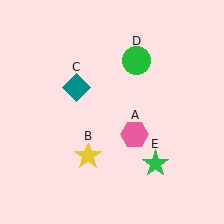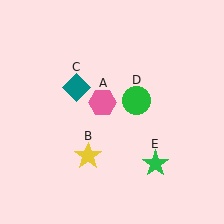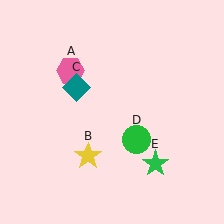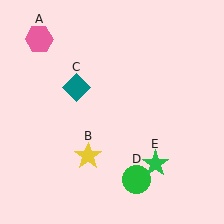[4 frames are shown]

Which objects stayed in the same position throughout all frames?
Yellow star (object B) and teal diamond (object C) and green star (object E) remained stationary.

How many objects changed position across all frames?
2 objects changed position: pink hexagon (object A), green circle (object D).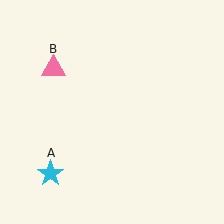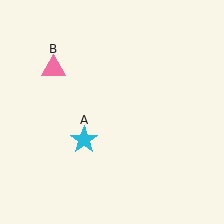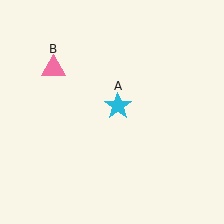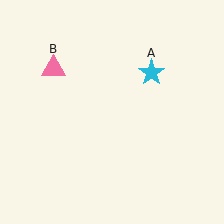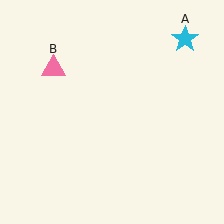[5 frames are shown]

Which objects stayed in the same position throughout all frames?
Pink triangle (object B) remained stationary.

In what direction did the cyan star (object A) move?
The cyan star (object A) moved up and to the right.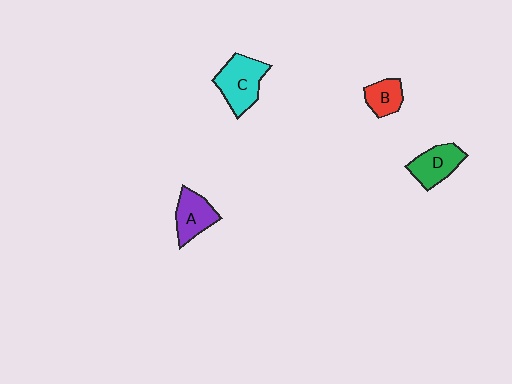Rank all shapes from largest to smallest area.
From largest to smallest: C (cyan), D (green), A (purple), B (red).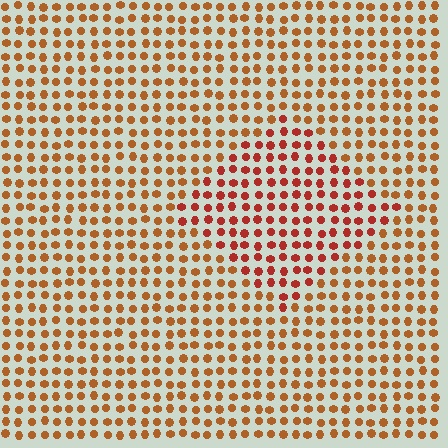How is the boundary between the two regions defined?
The boundary is defined purely by a slight shift in hue (about 24 degrees). Spacing, size, and orientation are identical on both sides.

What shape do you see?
I see a diamond.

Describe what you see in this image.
The image is filled with small brown elements in a uniform arrangement. A diamond-shaped region is visible where the elements are tinted to a slightly different hue, forming a subtle color boundary.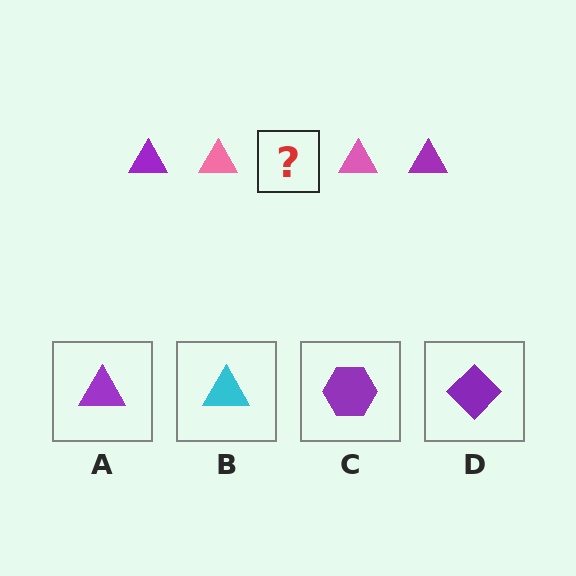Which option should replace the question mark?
Option A.